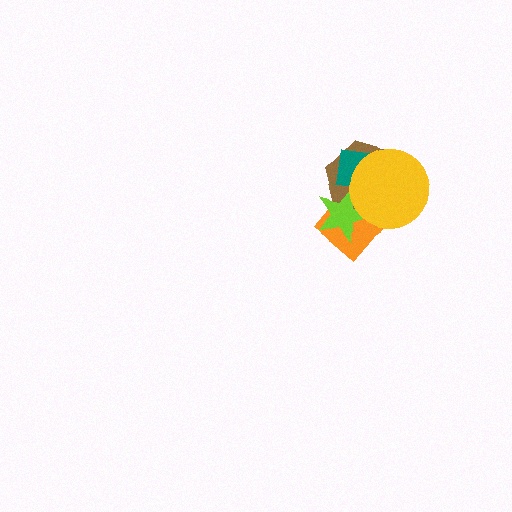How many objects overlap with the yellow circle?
4 objects overlap with the yellow circle.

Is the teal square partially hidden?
Yes, it is partially covered by another shape.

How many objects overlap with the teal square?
3 objects overlap with the teal square.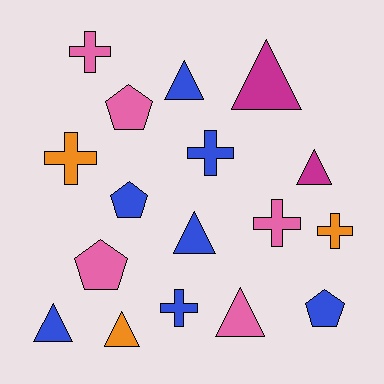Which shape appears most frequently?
Triangle, with 7 objects.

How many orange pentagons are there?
There are no orange pentagons.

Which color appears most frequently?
Blue, with 7 objects.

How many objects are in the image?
There are 17 objects.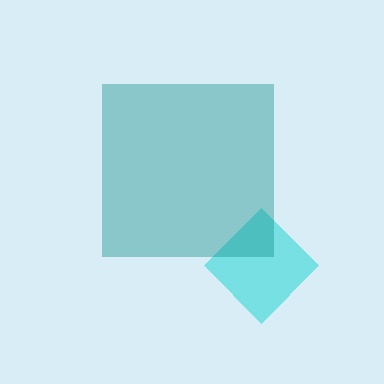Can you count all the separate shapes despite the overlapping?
Yes, there are 2 separate shapes.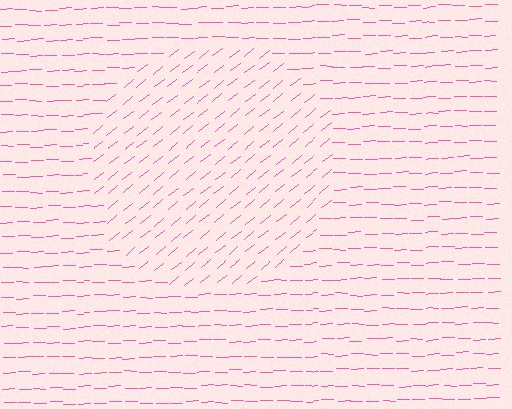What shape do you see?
I see a circle.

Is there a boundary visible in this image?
Yes, there is a texture boundary formed by a change in line orientation.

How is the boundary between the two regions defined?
The boundary is defined purely by a change in line orientation (approximately 38 degrees difference). All lines are the same color and thickness.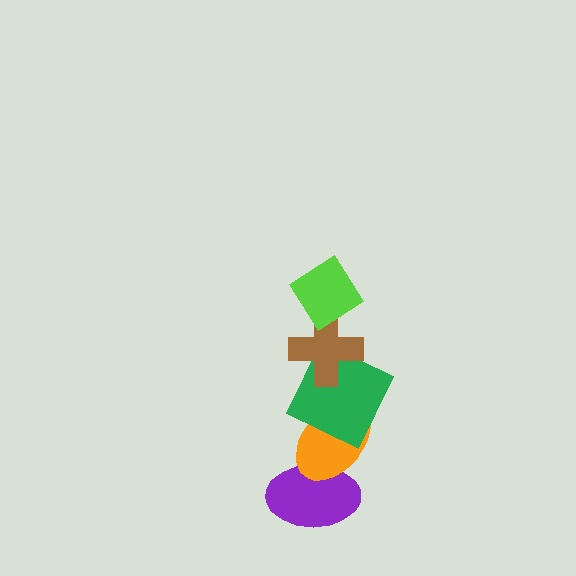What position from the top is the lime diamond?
The lime diamond is 1st from the top.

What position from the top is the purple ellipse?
The purple ellipse is 5th from the top.